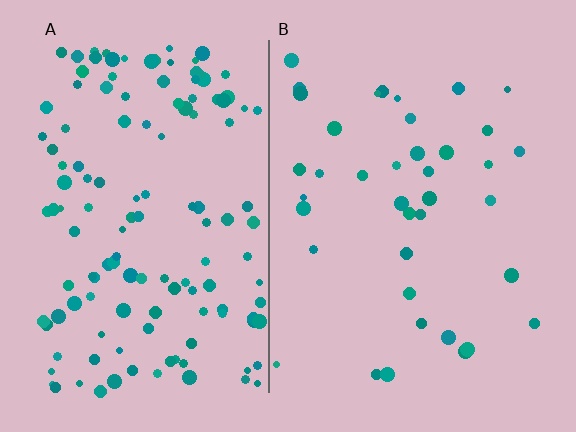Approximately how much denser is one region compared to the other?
Approximately 3.4× — region A over region B.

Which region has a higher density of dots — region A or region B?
A (the left).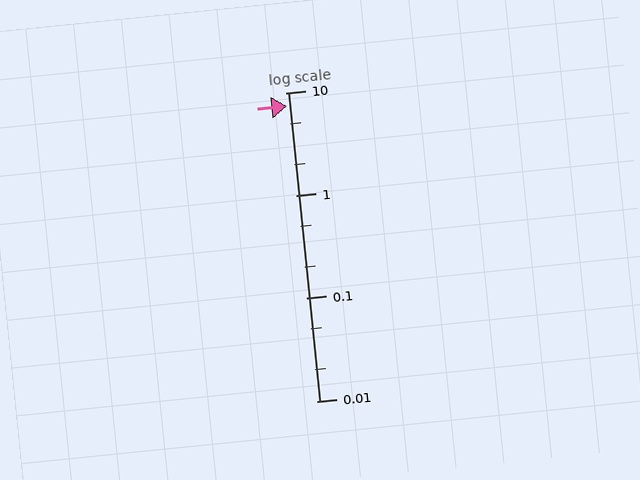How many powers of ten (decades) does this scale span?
The scale spans 3 decades, from 0.01 to 10.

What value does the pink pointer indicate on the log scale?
The pointer indicates approximately 7.4.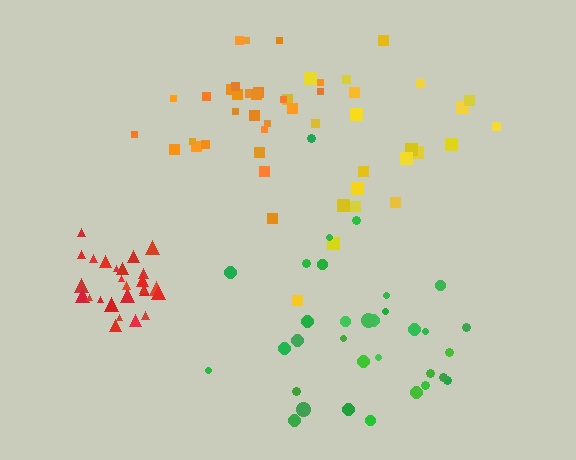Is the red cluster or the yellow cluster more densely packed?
Red.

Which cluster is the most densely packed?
Red.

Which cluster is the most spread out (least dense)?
Yellow.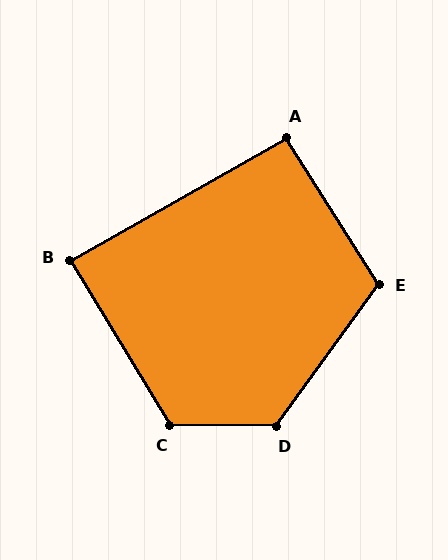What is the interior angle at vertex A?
Approximately 93 degrees (approximately right).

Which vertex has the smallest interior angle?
B, at approximately 88 degrees.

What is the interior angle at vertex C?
Approximately 122 degrees (obtuse).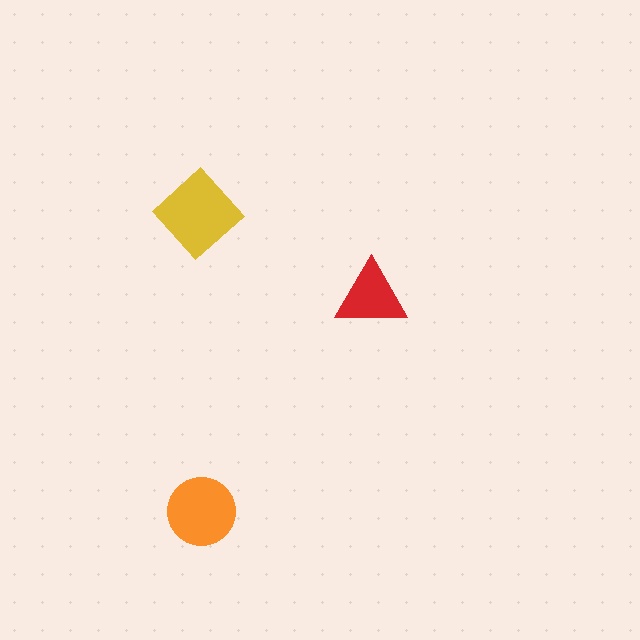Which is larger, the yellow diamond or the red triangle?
The yellow diamond.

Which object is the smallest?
The red triangle.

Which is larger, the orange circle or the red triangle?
The orange circle.